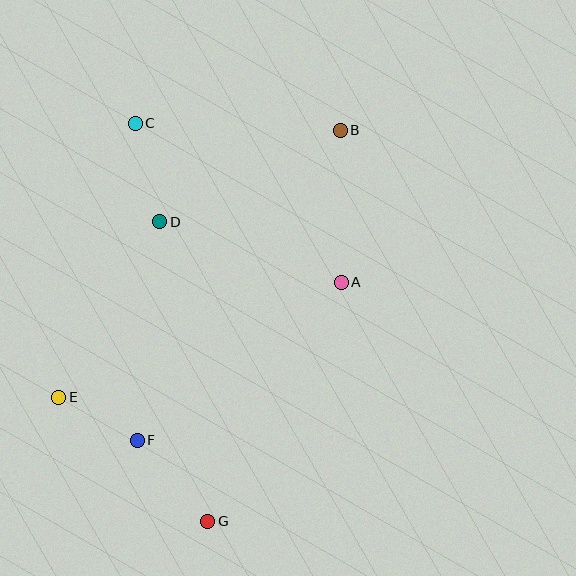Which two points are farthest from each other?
Points B and G are farthest from each other.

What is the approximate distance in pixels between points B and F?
The distance between B and F is approximately 370 pixels.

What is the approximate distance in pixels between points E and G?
The distance between E and G is approximately 194 pixels.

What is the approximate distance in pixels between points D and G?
The distance between D and G is approximately 304 pixels.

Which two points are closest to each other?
Points E and F are closest to each other.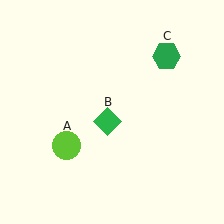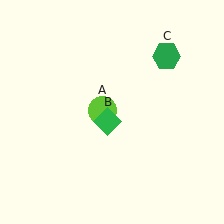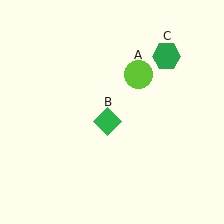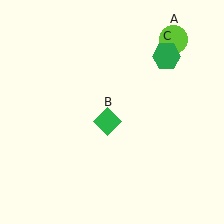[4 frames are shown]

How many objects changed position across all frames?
1 object changed position: lime circle (object A).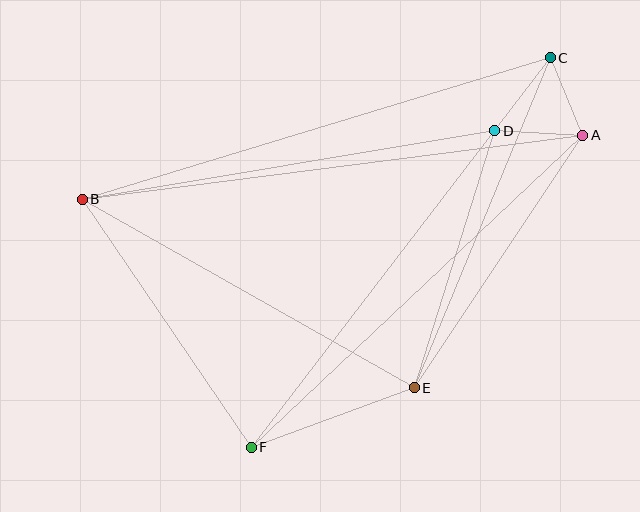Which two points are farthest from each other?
Points A and B are farthest from each other.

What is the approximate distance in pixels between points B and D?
The distance between B and D is approximately 418 pixels.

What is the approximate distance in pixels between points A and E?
The distance between A and E is approximately 303 pixels.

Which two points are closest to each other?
Points A and C are closest to each other.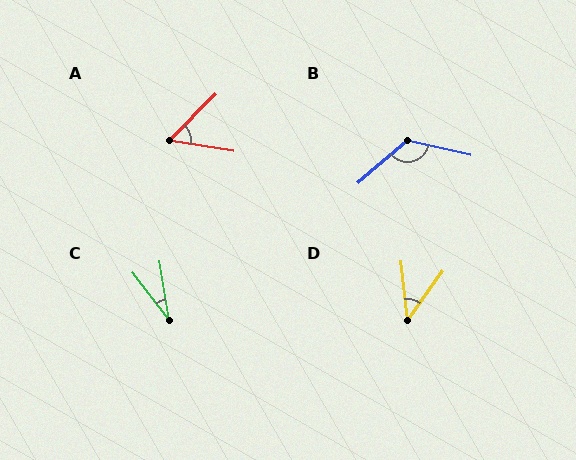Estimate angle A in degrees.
Approximately 54 degrees.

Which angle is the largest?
B, at approximately 127 degrees.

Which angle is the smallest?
C, at approximately 29 degrees.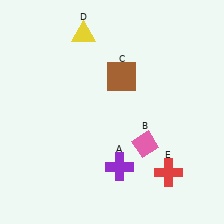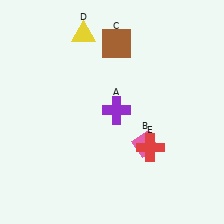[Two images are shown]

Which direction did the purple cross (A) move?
The purple cross (A) moved up.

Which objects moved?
The objects that moved are: the purple cross (A), the brown square (C), the red cross (E).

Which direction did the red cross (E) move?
The red cross (E) moved up.